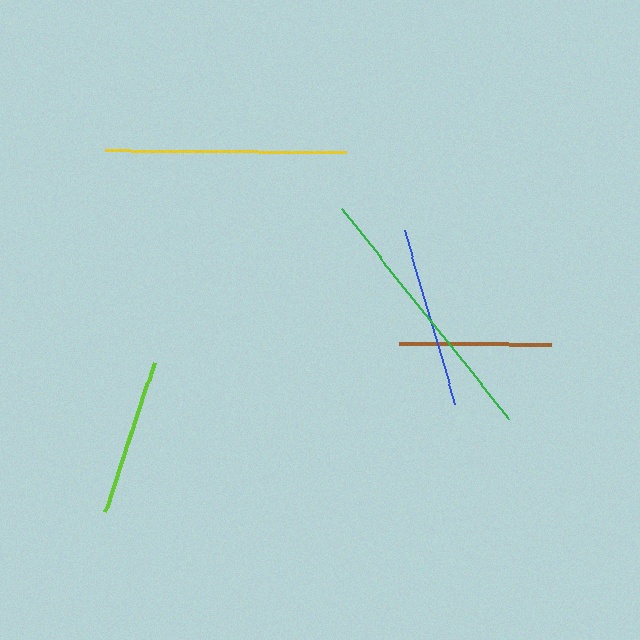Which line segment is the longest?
The green line is the longest at approximately 268 pixels.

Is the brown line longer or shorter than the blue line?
The blue line is longer than the brown line.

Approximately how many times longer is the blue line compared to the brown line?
The blue line is approximately 1.2 times the length of the brown line.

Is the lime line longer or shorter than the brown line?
The lime line is longer than the brown line.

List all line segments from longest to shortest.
From longest to shortest: green, yellow, blue, lime, brown.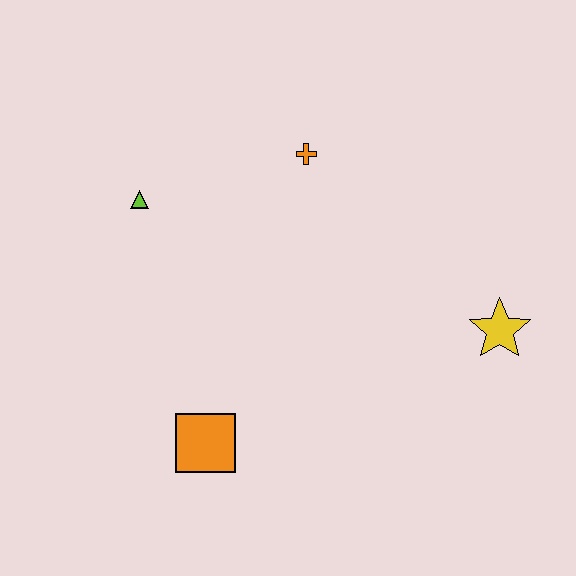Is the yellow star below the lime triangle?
Yes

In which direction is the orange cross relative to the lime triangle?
The orange cross is to the right of the lime triangle.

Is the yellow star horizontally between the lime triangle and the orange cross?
No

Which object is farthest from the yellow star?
The lime triangle is farthest from the yellow star.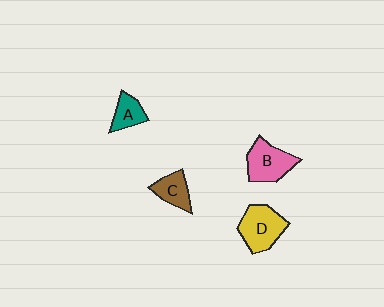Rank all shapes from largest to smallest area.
From largest to smallest: D (yellow), B (pink), C (brown), A (teal).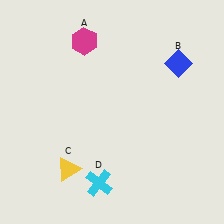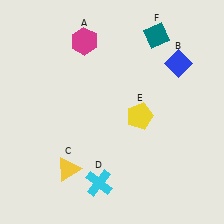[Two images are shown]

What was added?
A yellow pentagon (E), a teal diamond (F) were added in Image 2.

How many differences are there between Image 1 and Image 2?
There are 2 differences between the two images.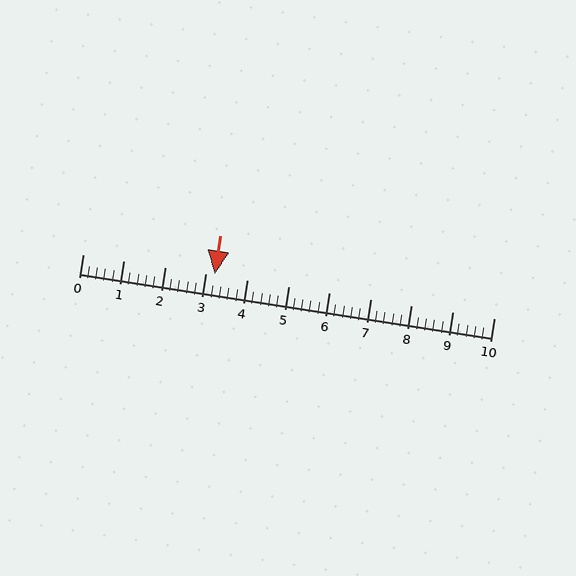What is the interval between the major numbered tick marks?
The major tick marks are spaced 1 units apart.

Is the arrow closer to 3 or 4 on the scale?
The arrow is closer to 3.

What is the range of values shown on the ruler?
The ruler shows values from 0 to 10.